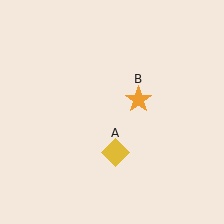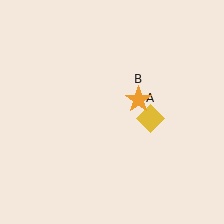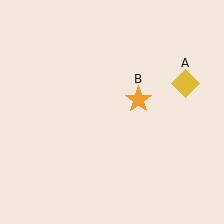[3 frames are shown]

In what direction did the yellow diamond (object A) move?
The yellow diamond (object A) moved up and to the right.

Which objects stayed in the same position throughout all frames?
Orange star (object B) remained stationary.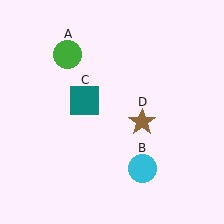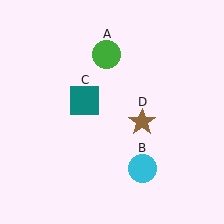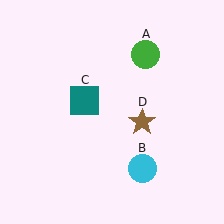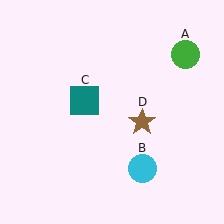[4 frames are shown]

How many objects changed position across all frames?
1 object changed position: green circle (object A).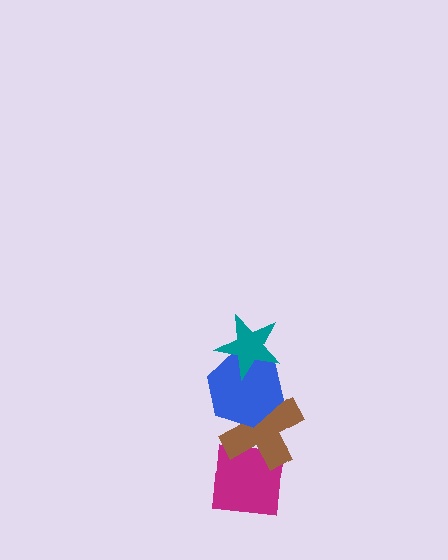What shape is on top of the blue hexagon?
The teal star is on top of the blue hexagon.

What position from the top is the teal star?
The teal star is 1st from the top.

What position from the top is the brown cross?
The brown cross is 3rd from the top.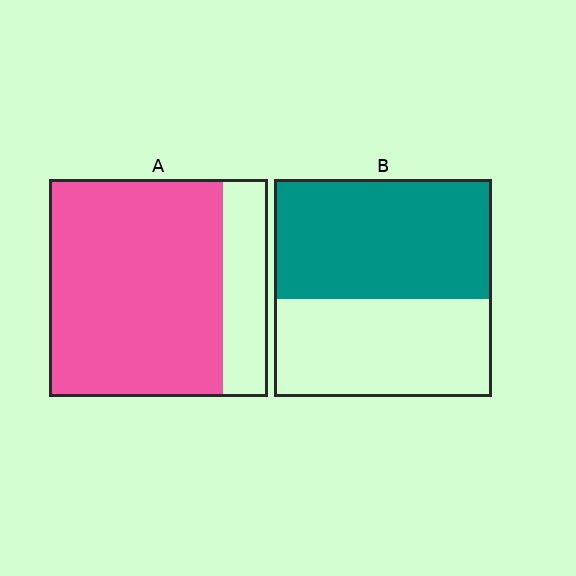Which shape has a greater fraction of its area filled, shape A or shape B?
Shape A.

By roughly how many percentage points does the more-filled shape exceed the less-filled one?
By roughly 25 percentage points (A over B).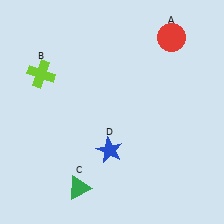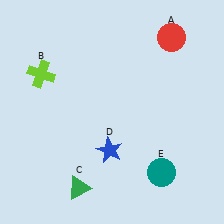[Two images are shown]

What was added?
A teal circle (E) was added in Image 2.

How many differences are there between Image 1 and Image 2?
There is 1 difference between the two images.